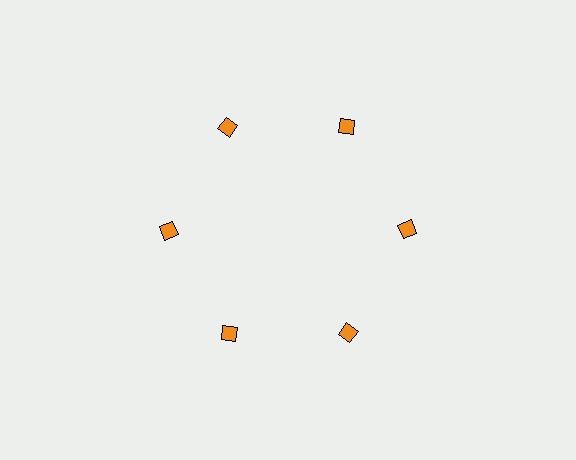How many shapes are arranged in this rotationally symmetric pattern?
There are 6 shapes, arranged in 6 groups of 1.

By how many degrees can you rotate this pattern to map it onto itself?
The pattern maps onto itself every 60 degrees of rotation.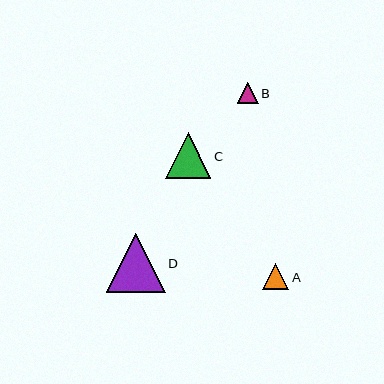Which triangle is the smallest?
Triangle B is the smallest with a size of approximately 21 pixels.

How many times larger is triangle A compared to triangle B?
Triangle A is approximately 1.3 times the size of triangle B.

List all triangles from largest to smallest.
From largest to smallest: D, C, A, B.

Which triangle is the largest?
Triangle D is the largest with a size of approximately 58 pixels.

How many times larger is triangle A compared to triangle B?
Triangle A is approximately 1.3 times the size of triangle B.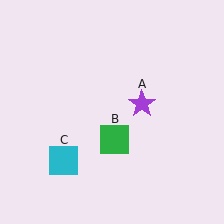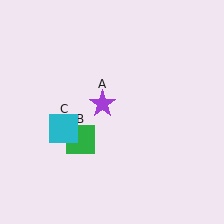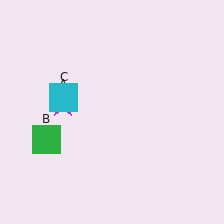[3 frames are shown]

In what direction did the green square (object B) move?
The green square (object B) moved left.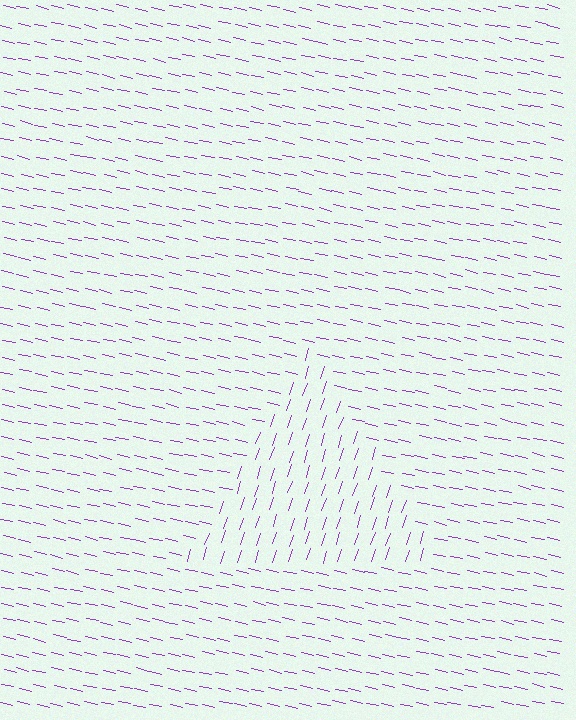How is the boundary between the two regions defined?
The boundary is defined purely by a change in line orientation (approximately 84 degrees difference). All lines are the same color and thickness.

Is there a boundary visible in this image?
Yes, there is a texture boundary formed by a change in line orientation.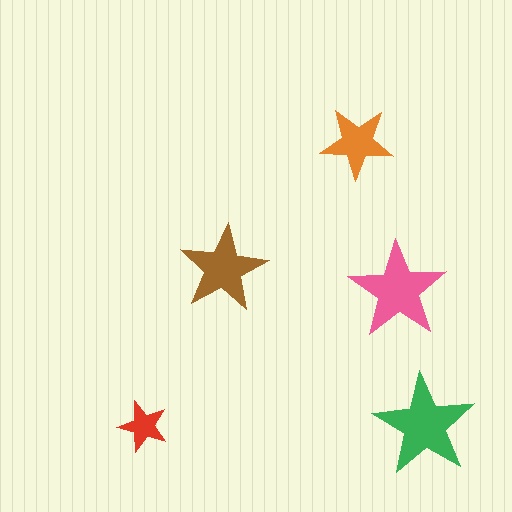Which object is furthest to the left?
The red star is leftmost.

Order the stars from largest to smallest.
the green one, the pink one, the brown one, the orange one, the red one.